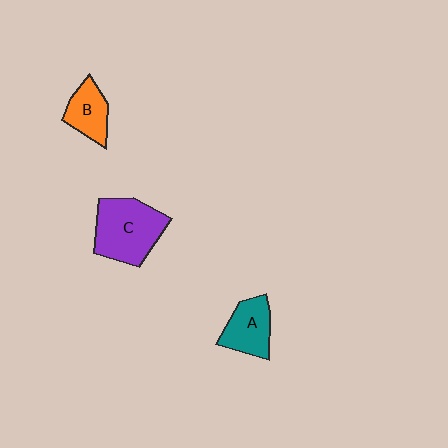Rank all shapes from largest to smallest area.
From largest to smallest: C (purple), A (teal), B (orange).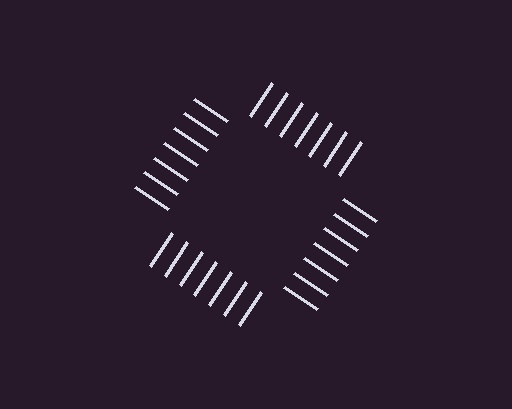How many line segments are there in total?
28 — 7 along each of the 4 edges.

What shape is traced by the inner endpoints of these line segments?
An illusory square — the line segments terminate on its edges but no continuous stroke is drawn.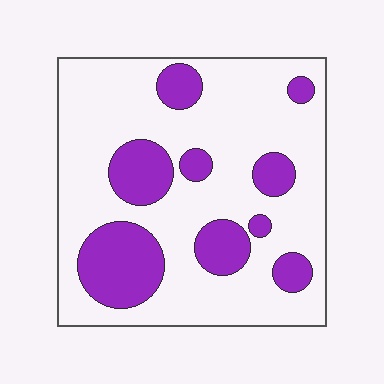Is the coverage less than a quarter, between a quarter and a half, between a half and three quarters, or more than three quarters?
Between a quarter and a half.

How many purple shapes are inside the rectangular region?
9.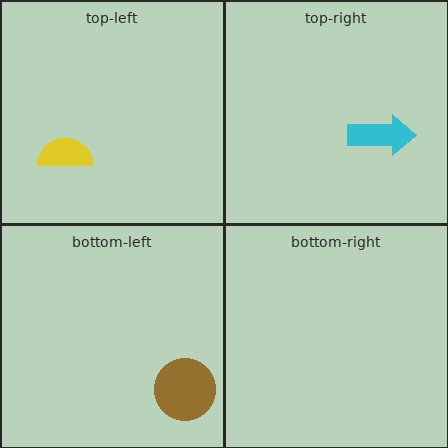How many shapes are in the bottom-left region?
1.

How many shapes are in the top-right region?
1.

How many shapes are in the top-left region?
1.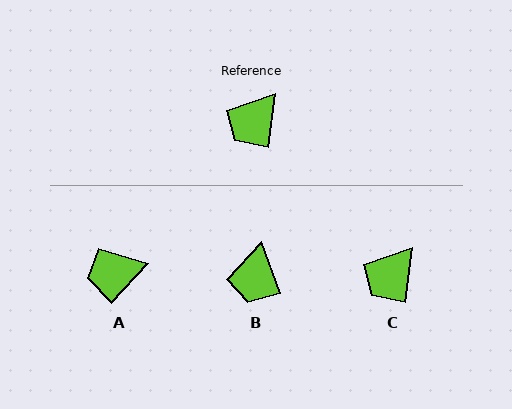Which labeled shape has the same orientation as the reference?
C.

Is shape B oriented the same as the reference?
No, it is off by about 27 degrees.